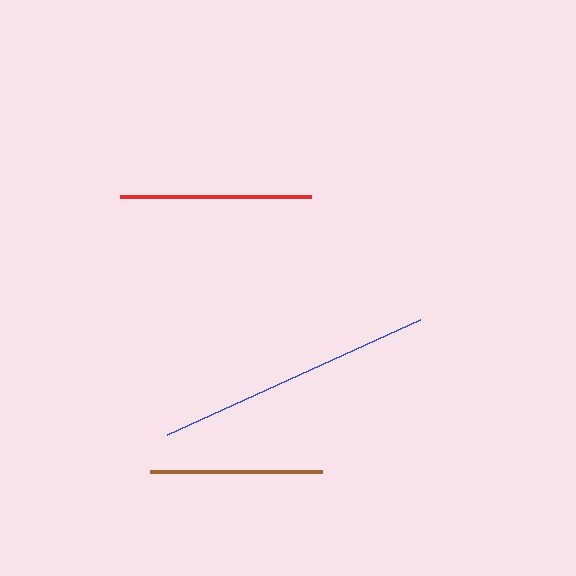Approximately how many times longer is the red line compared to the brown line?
The red line is approximately 1.1 times the length of the brown line.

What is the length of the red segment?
The red segment is approximately 192 pixels long.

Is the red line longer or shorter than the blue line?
The blue line is longer than the red line.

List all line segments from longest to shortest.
From longest to shortest: blue, red, brown.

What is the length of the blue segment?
The blue segment is approximately 278 pixels long.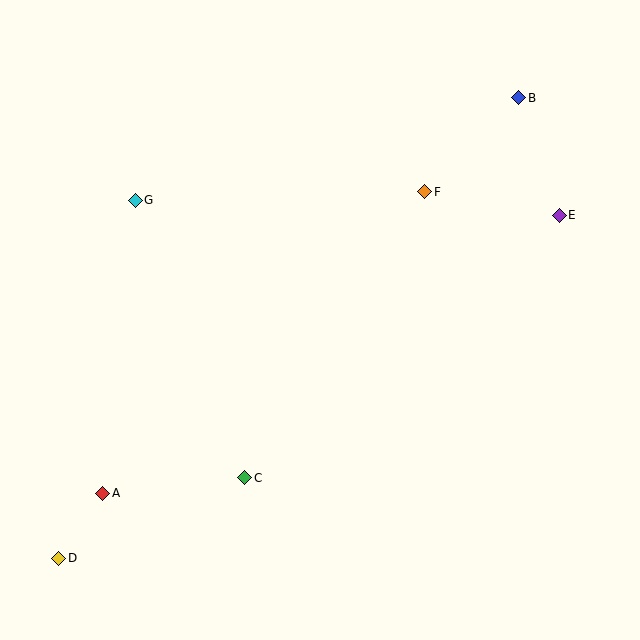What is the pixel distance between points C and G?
The distance between C and G is 298 pixels.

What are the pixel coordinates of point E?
Point E is at (559, 215).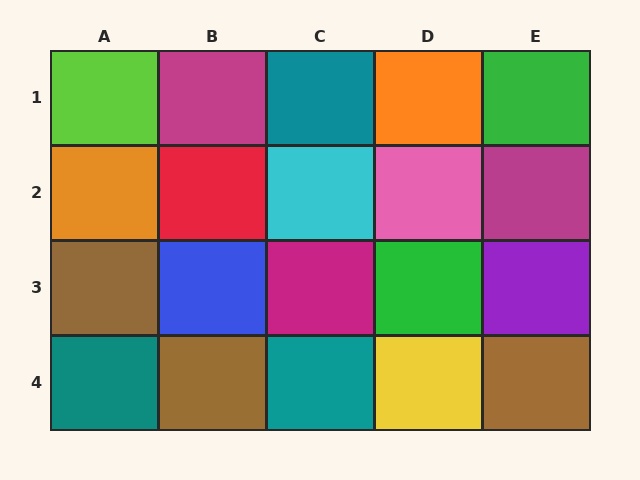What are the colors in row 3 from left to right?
Brown, blue, magenta, green, purple.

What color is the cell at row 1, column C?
Teal.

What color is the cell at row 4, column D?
Yellow.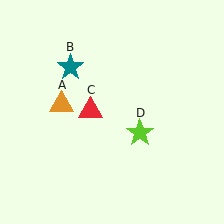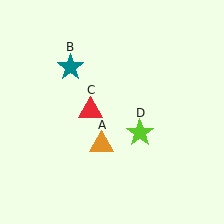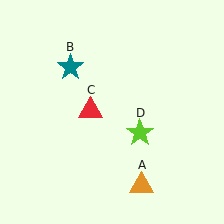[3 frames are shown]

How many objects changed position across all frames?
1 object changed position: orange triangle (object A).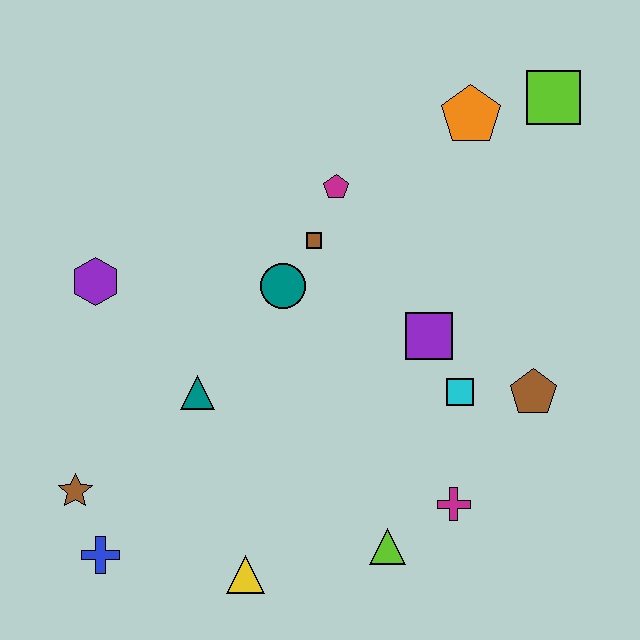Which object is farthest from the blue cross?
The lime square is farthest from the blue cross.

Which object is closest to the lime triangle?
The magenta cross is closest to the lime triangle.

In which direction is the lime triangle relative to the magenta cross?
The lime triangle is to the left of the magenta cross.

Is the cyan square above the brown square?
No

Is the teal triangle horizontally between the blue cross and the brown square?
Yes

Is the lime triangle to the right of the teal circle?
Yes